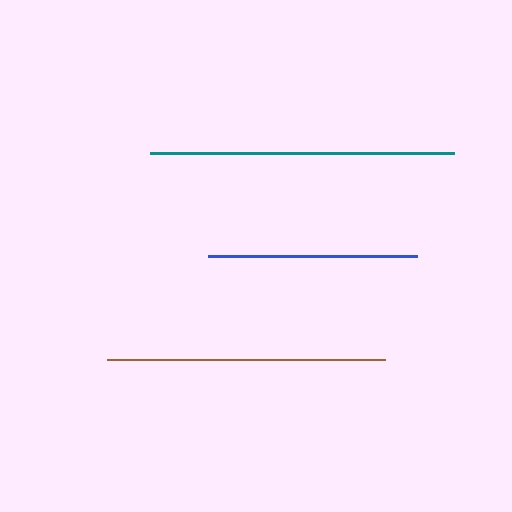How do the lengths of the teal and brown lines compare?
The teal and brown lines are approximately the same length.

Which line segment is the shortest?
The blue line is the shortest at approximately 209 pixels.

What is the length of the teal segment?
The teal segment is approximately 304 pixels long.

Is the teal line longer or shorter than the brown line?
The teal line is longer than the brown line.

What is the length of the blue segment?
The blue segment is approximately 209 pixels long.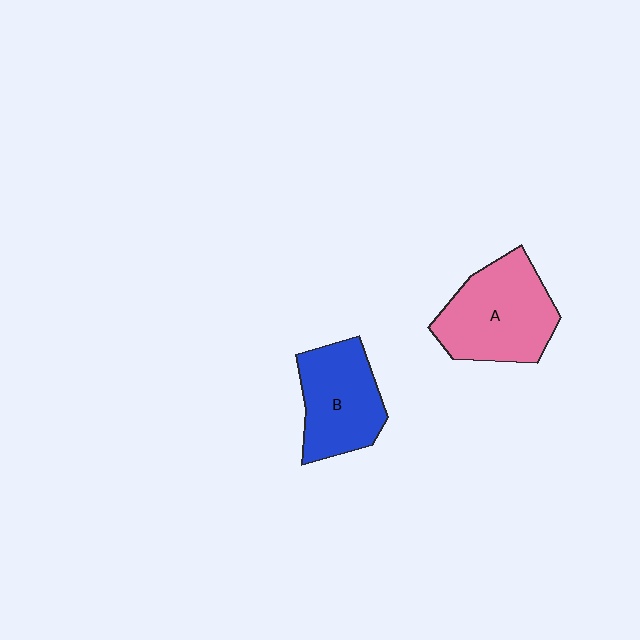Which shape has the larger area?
Shape A (pink).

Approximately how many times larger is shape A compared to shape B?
Approximately 1.2 times.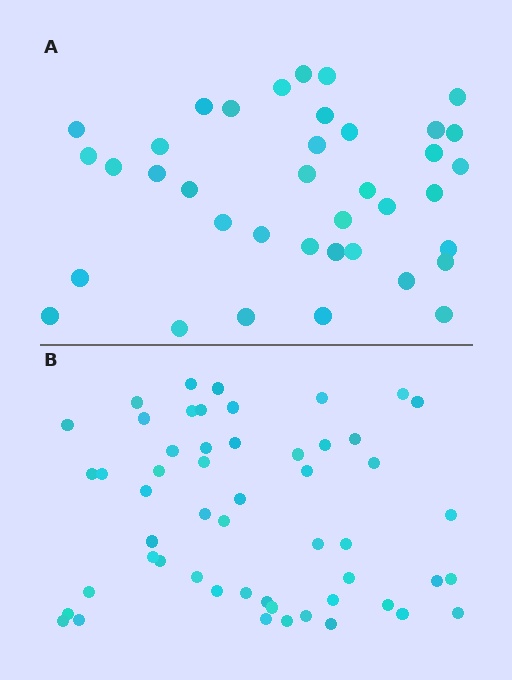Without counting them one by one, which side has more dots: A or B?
Region B (the bottom region) has more dots.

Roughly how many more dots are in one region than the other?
Region B has approximately 15 more dots than region A.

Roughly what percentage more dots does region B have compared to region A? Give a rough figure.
About 40% more.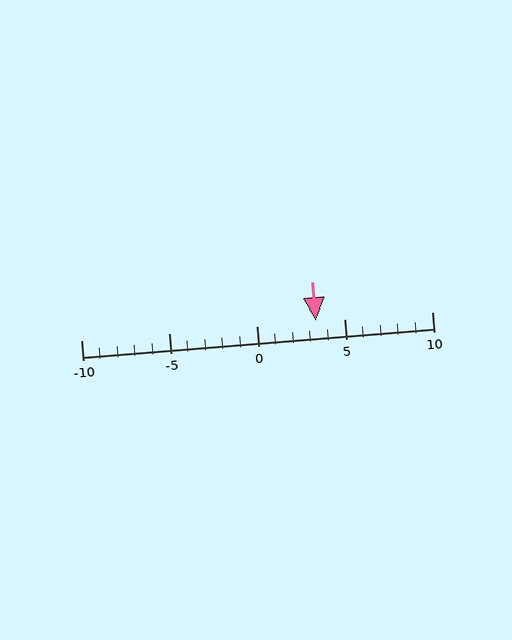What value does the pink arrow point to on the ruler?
The pink arrow points to approximately 3.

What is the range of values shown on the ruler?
The ruler shows values from -10 to 10.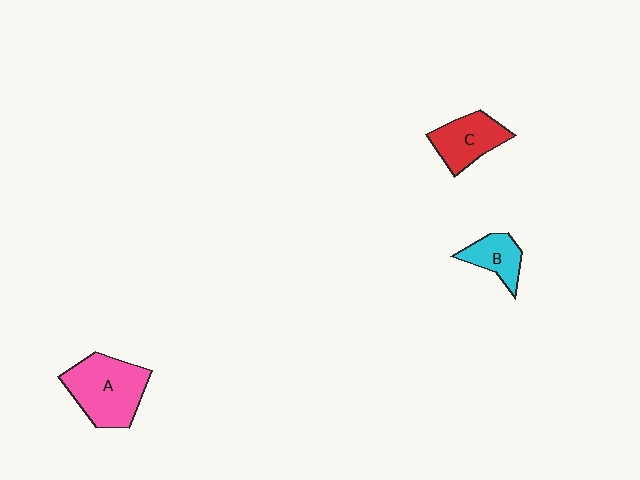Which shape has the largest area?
Shape A (pink).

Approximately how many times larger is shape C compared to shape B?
Approximately 1.4 times.